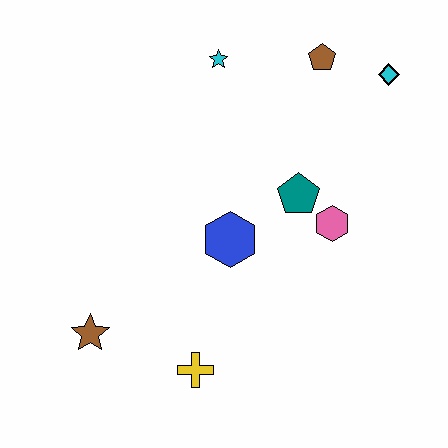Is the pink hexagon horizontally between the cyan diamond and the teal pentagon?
Yes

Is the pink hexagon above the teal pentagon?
No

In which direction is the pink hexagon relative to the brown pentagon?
The pink hexagon is below the brown pentagon.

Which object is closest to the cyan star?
The brown pentagon is closest to the cyan star.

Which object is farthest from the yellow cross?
The cyan diamond is farthest from the yellow cross.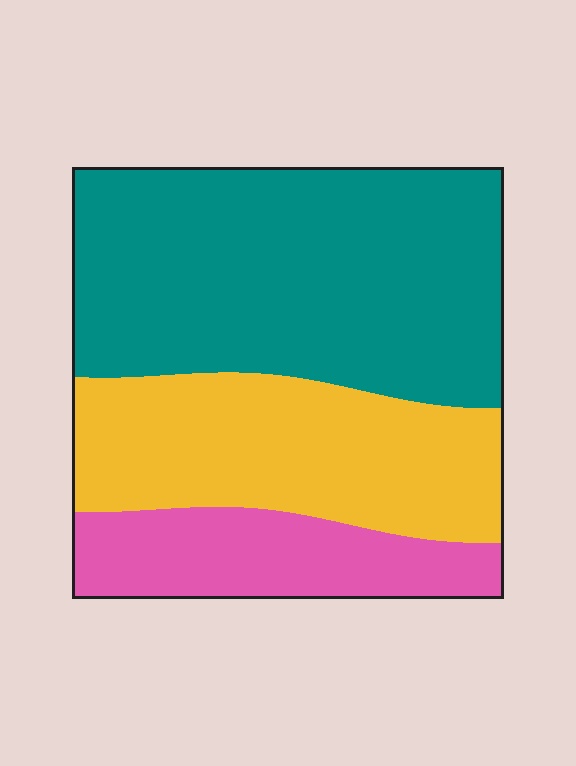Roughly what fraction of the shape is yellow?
Yellow covers 31% of the shape.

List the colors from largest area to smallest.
From largest to smallest: teal, yellow, pink.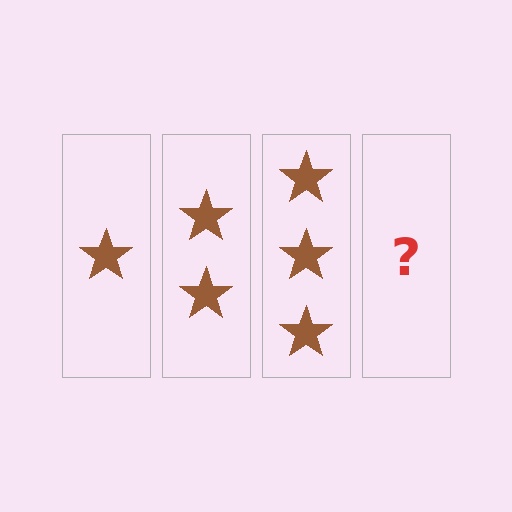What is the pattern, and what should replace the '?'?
The pattern is that each step adds one more star. The '?' should be 4 stars.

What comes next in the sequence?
The next element should be 4 stars.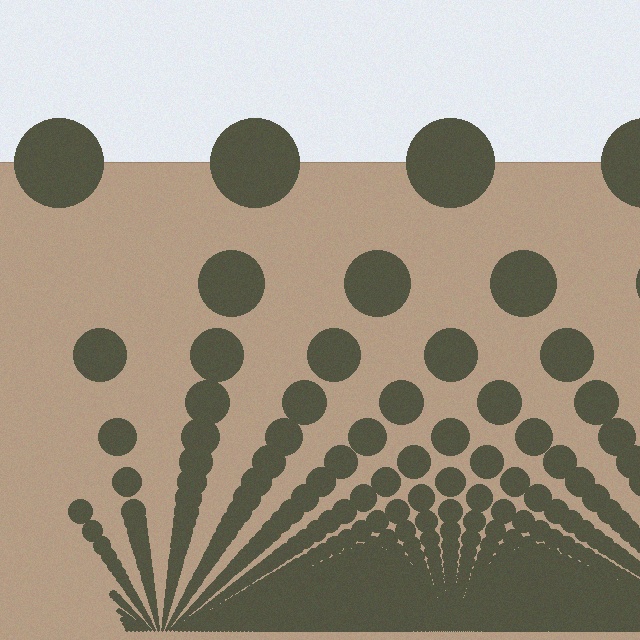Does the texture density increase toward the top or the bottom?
Density increases toward the bottom.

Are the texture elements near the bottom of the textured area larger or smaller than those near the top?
Smaller. The gradient is inverted — elements near the bottom are smaller and denser.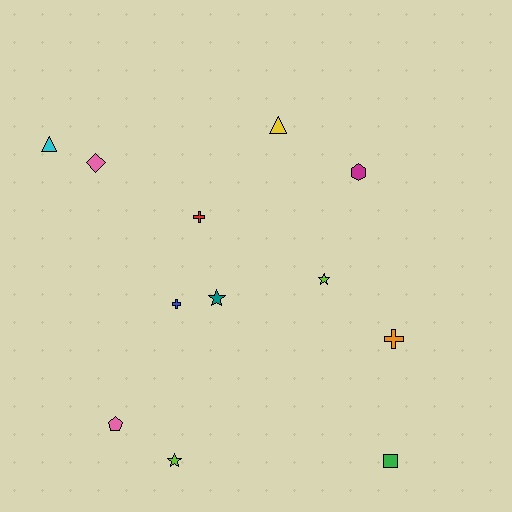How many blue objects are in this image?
There is 1 blue object.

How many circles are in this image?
There are no circles.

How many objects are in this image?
There are 12 objects.